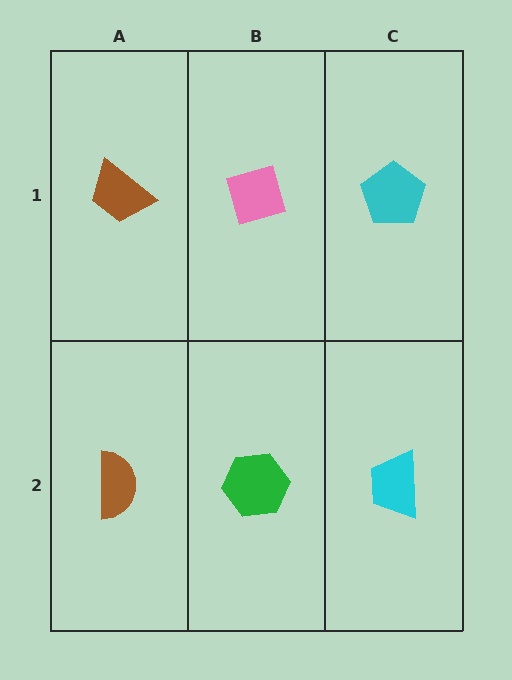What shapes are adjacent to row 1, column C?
A cyan trapezoid (row 2, column C), a pink diamond (row 1, column B).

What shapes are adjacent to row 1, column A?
A brown semicircle (row 2, column A), a pink diamond (row 1, column B).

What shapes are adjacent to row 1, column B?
A green hexagon (row 2, column B), a brown trapezoid (row 1, column A), a cyan pentagon (row 1, column C).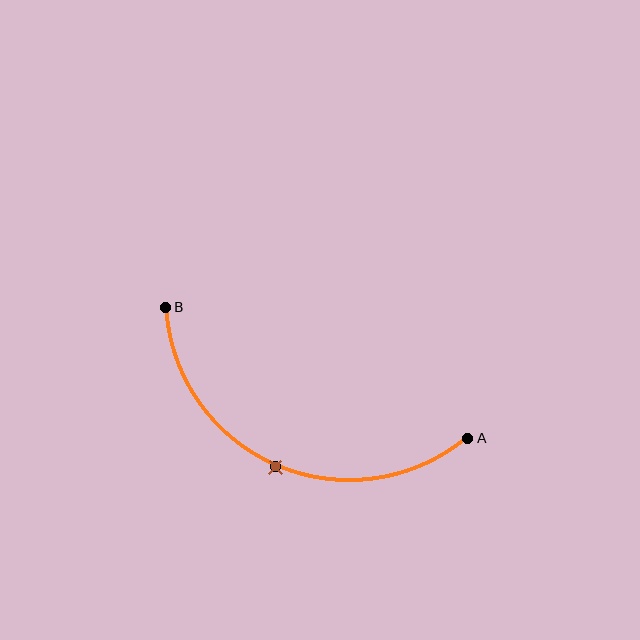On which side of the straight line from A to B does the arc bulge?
The arc bulges below the straight line connecting A and B.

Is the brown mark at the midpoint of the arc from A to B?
Yes. The brown mark lies on the arc at equal arc-length from both A and B — it is the arc midpoint.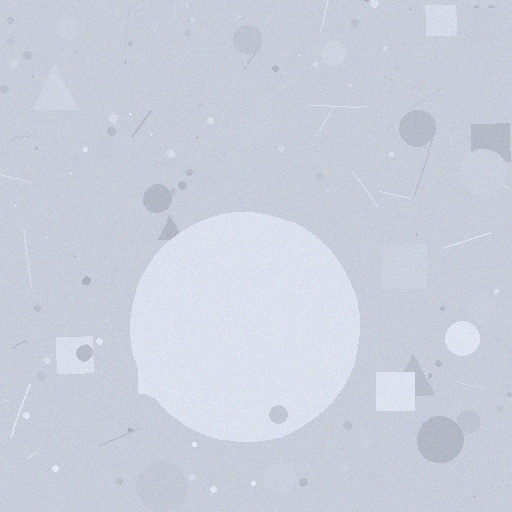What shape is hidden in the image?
A circle is hidden in the image.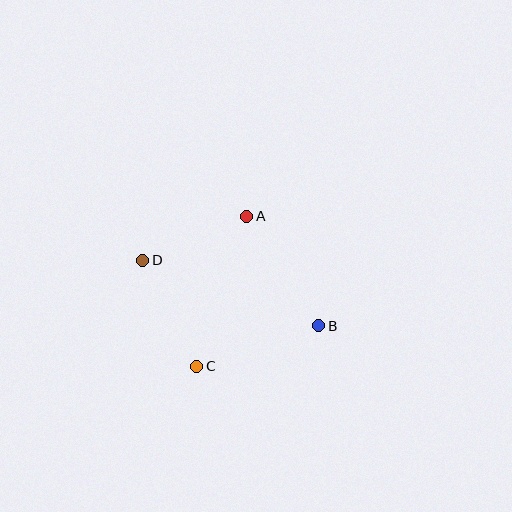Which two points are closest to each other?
Points A and D are closest to each other.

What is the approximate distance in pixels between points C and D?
The distance between C and D is approximately 119 pixels.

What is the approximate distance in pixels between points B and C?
The distance between B and C is approximately 129 pixels.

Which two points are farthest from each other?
Points B and D are farthest from each other.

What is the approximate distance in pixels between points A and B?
The distance between A and B is approximately 131 pixels.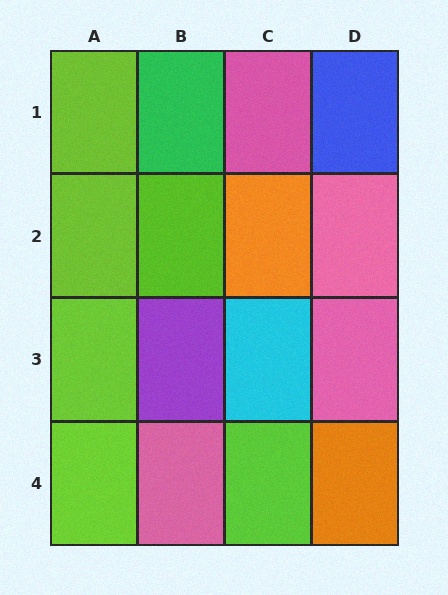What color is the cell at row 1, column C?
Pink.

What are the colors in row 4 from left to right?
Lime, pink, lime, orange.